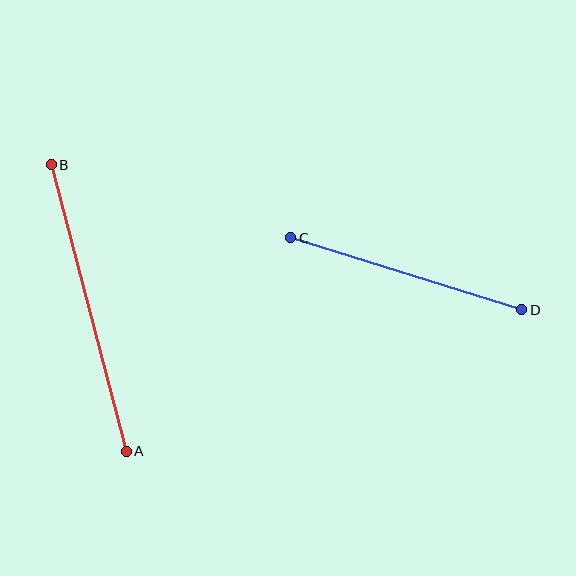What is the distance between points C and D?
The distance is approximately 242 pixels.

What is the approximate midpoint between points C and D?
The midpoint is at approximately (406, 274) pixels.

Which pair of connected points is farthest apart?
Points A and B are farthest apart.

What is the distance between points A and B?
The distance is approximately 296 pixels.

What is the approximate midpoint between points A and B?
The midpoint is at approximately (89, 308) pixels.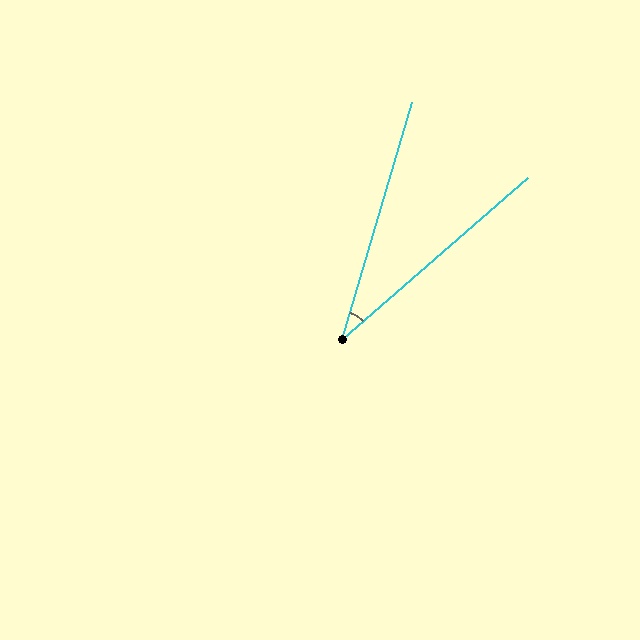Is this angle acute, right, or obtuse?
It is acute.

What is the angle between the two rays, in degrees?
Approximately 32 degrees.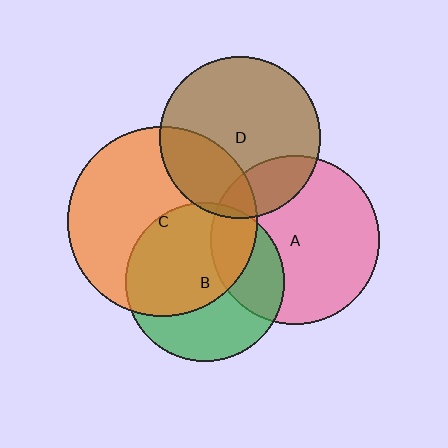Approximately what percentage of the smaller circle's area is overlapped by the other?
Approximately 55%.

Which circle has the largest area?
Circle C (orange).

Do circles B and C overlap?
Yes.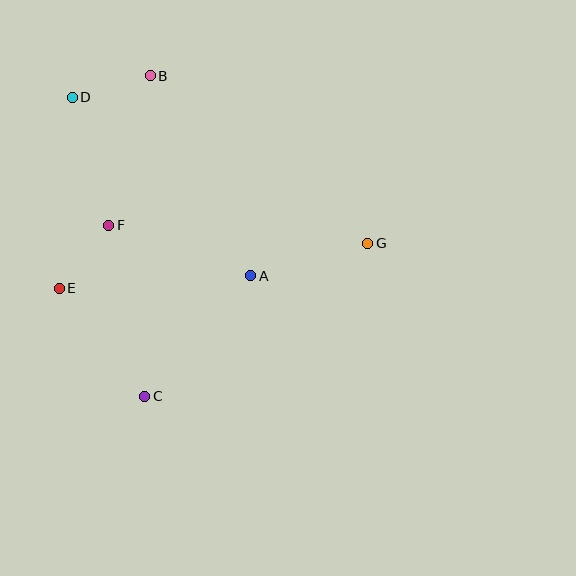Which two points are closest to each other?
Points E and F are closest to each other.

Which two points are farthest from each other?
Points D and G are farthest from each other.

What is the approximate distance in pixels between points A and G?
The distance between A and G is approximately 121 pixels.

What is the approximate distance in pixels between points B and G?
The distance between B and G is approximately 275 pixels.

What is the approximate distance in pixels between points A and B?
The distance between A and B is approximately 224 pixels.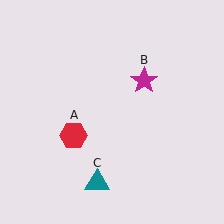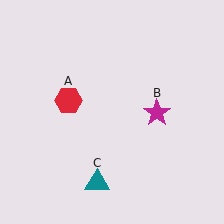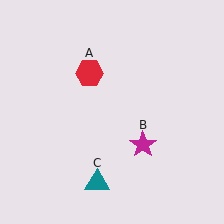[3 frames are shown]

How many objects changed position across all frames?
2 objects changed position: red hexagon (object A), magenta star (object B).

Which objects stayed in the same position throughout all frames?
Teal triangle (object C) remained stationary.